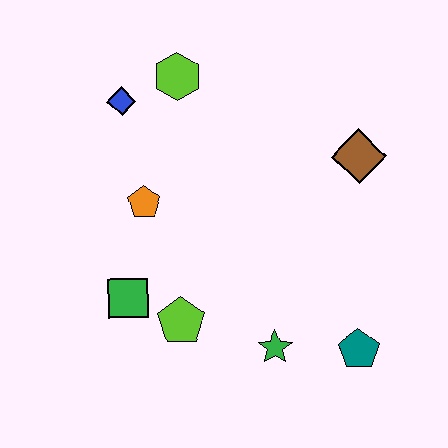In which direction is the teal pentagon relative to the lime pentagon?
The teal pentagon is to the right of the lime pentagon.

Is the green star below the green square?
Yes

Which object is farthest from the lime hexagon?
The teal pentagon is farthest from the lime hexagon.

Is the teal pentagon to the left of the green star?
No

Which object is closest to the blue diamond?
The lime hexagon is closest to the blue diamond.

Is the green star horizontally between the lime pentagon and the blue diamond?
No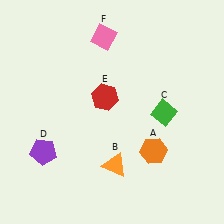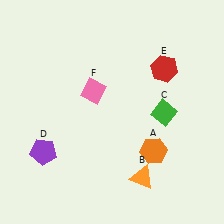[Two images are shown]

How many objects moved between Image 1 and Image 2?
3 objects moved between the two images.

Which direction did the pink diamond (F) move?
The pink diamond (F) moved down.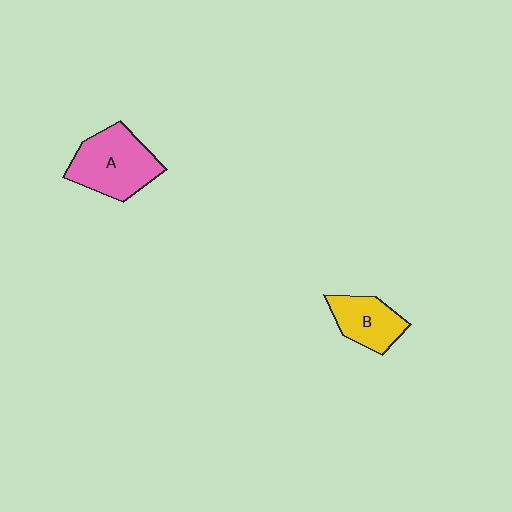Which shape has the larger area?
Shape A (pink).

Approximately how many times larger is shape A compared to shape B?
Approximately 1.5 times.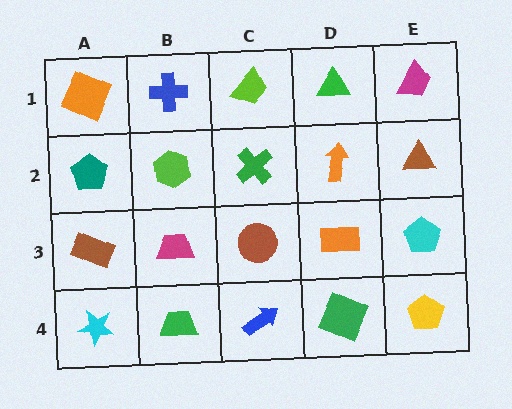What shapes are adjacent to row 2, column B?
A blue cross (row 1, column B), a magenta trapezoid (row 3, column B), a teal pentagon (row 2, column A), a green cross (row 2, column C).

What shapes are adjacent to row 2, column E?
A magenta trapezoid (row 1, column E), a cyan pentagon (row 3, column E), an orange arrow (row 2, column D).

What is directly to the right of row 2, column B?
A green cross.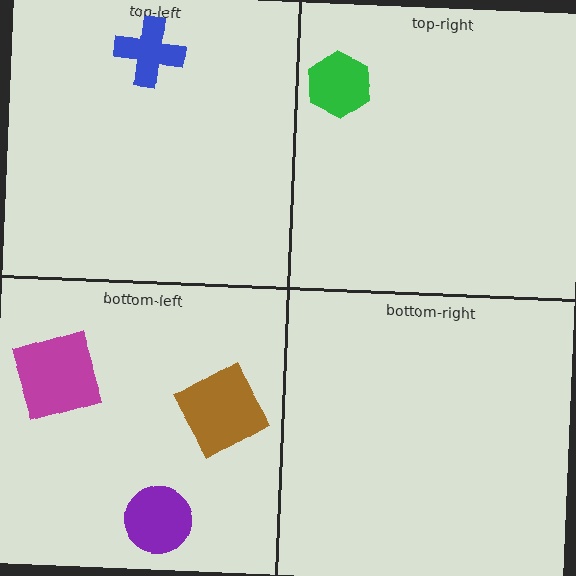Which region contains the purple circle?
The bottom-left region.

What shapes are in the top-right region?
The green hexagon.